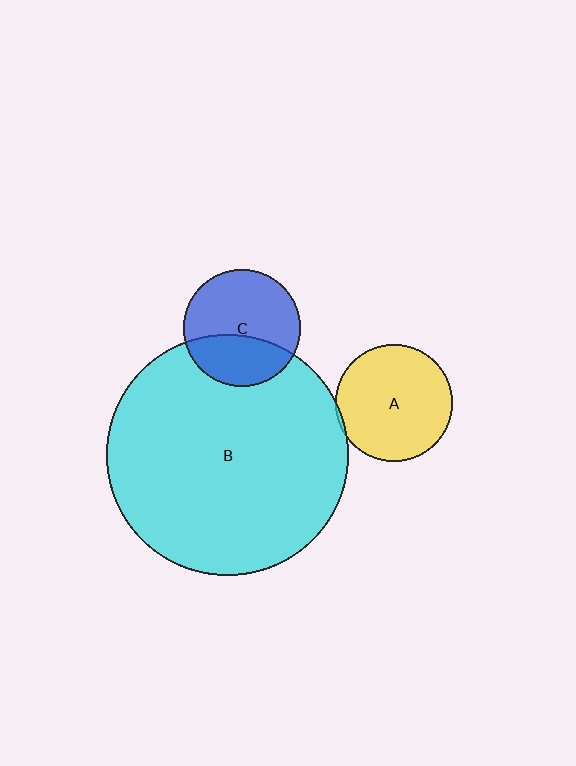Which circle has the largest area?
Circle B (cyan).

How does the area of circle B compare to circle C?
Approximately 4.3 times.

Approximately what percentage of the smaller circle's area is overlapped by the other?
Approximately 40%.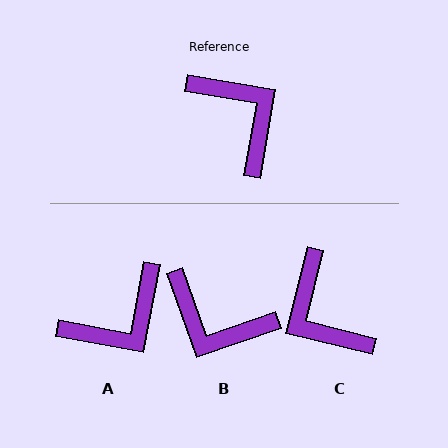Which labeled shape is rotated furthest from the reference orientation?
C, about 176 degrees away.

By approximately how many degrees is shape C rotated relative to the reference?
Approximately 176 degrees counter-clockwise.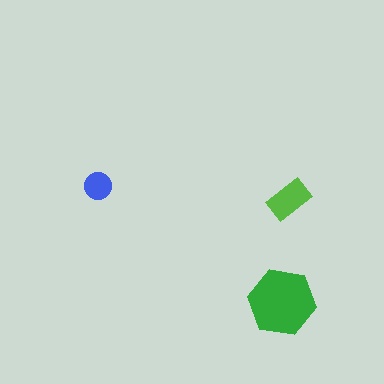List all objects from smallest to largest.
The blue circle, the lime rectangle, the green hexagon.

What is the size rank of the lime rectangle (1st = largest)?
2nd.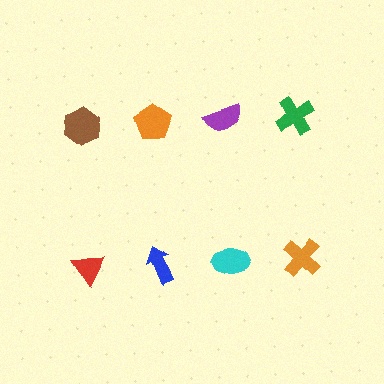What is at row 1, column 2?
An orange pentagon.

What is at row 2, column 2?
A blue arrow.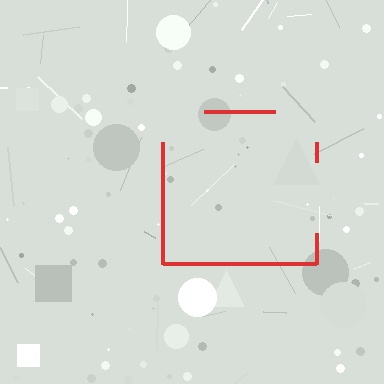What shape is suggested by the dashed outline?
The dashed outline suggests a square.